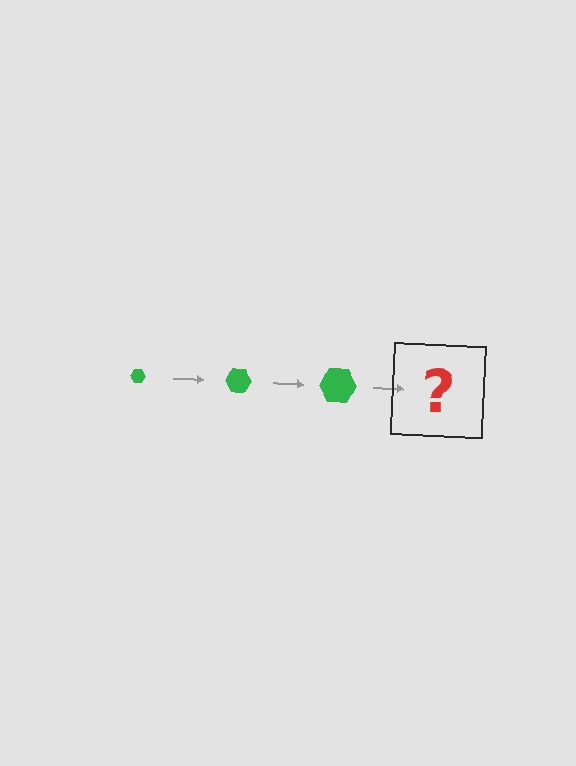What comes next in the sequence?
The next element should be a green hexagon, larger than the previous one.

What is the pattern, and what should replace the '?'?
The pattern is that the hexagon gets progressively larger each step. The '?' should be a green hexagon, larger than the previous one.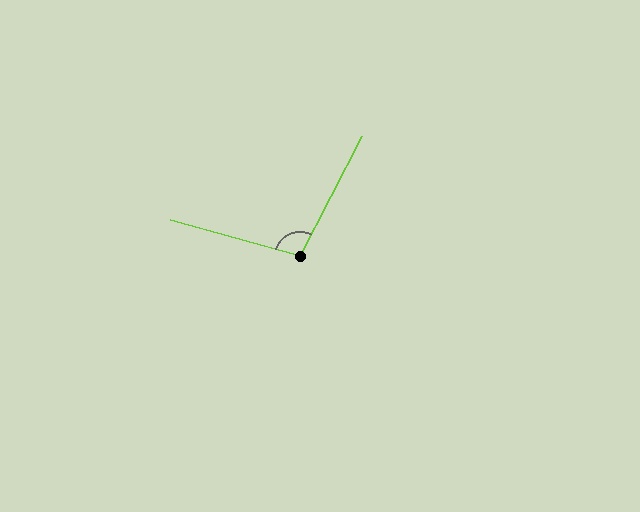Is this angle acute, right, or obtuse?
It is obtuse.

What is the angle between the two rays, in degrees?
Approximately 102 degrees.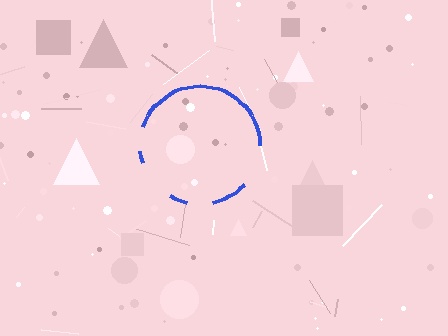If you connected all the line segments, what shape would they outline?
They would outline a circle.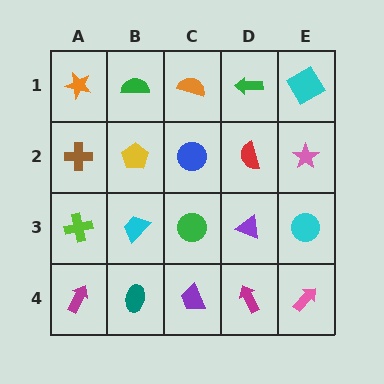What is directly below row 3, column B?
A teal ellipse.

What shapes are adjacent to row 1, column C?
A blue circle (row 2, column C), a green semicircle (row 1, column B), a green arrow (row 1, column D).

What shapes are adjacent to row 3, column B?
A yellow pentagon (row 2, column B), a teal ellipse (row 4, column B), a lime cross (row 3, column A), a green circle (row 3, column C).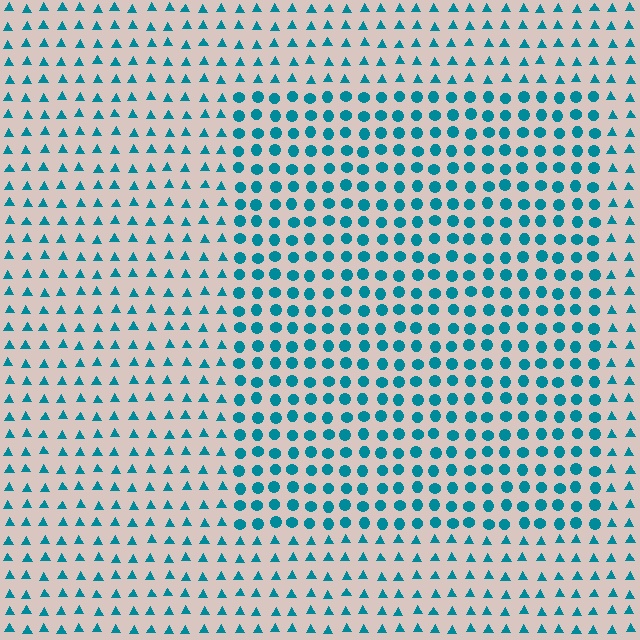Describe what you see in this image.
The image is filled with small teal elements arranged in a uniform grid. A rectangle-shaped region contains circles, while the surrounding area contains triangles. The boundary is defined purely by the change in element shape.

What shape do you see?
I see a rectangle.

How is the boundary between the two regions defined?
The boundary is defined by a change in element shape: circles inside vs. triangles outside. All elements share the same color and spacing.